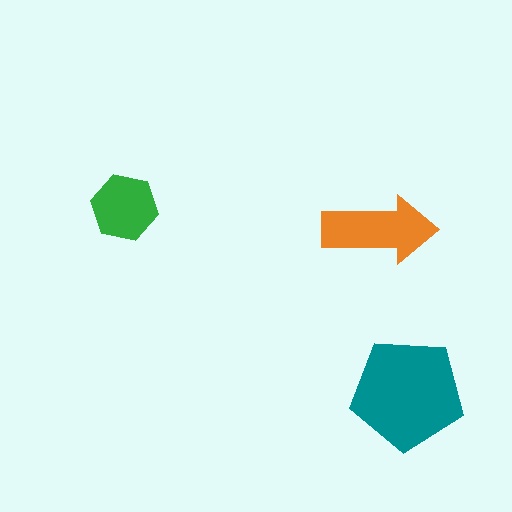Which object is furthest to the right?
The teal pentagon is rightmost.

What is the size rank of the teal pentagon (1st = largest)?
1st.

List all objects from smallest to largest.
The green hexagon, the orange arrow, the teal pentagon.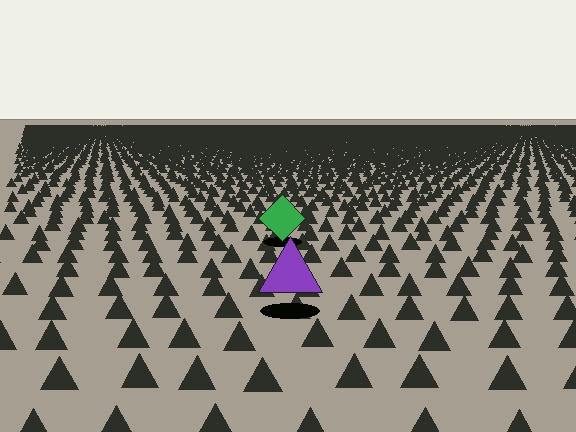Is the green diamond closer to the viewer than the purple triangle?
No. The purple triangle is closer — you can tell from the texture gradient: the ground texture is coarser near it.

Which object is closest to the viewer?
The purple triangle is closest. The texture marks near it are larger and more spread out.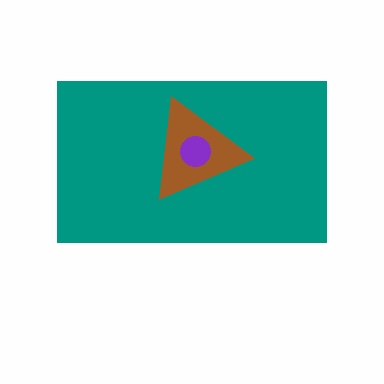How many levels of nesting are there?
3.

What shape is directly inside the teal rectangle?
The brown triangle.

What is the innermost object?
The purple circle.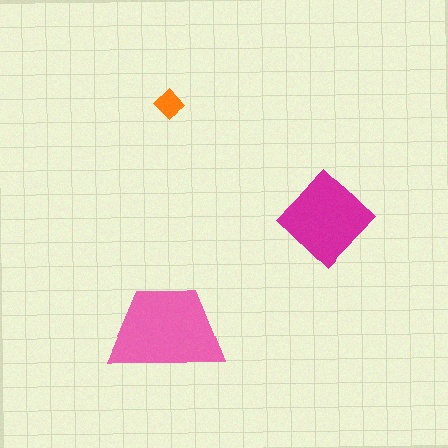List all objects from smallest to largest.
The orange diamond, the magenta diamond, the pink trapezoid.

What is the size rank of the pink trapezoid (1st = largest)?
1st.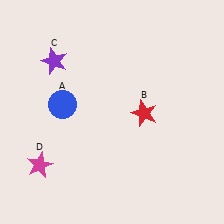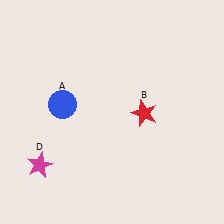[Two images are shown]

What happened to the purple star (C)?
The purple star (C) was removed in Image 2. It was in the top-left area of Image 1.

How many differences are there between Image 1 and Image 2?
There is 1 difference between the two images.